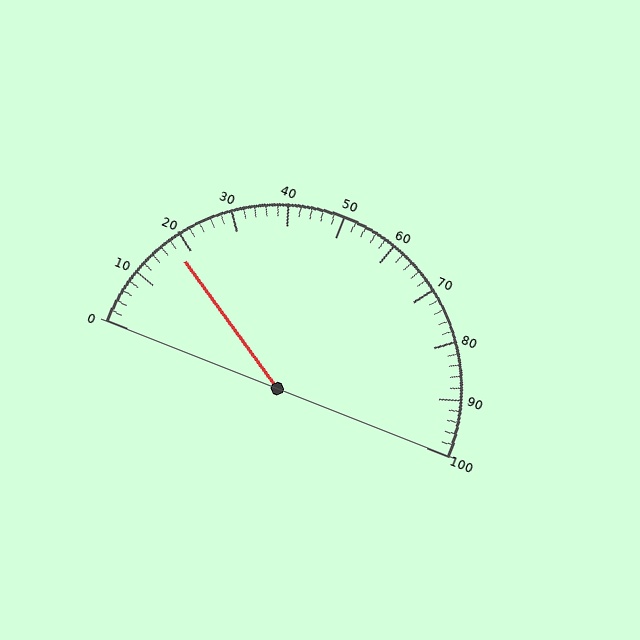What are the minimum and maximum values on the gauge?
The gauge ranges from 0 to 100.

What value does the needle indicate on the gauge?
The needle indicates approximately 18.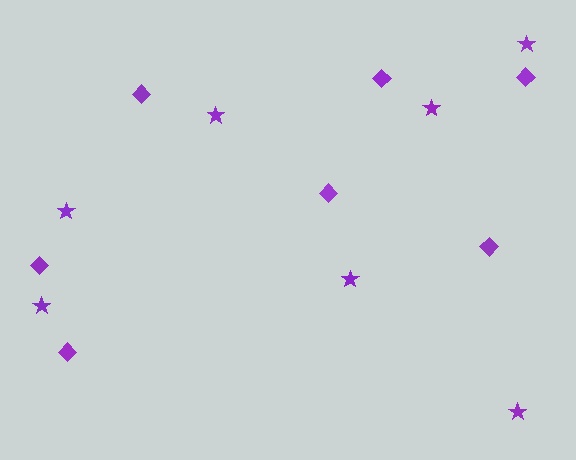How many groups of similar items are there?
There are 2 groups: one group of stars (7) and one group of diamonds (7).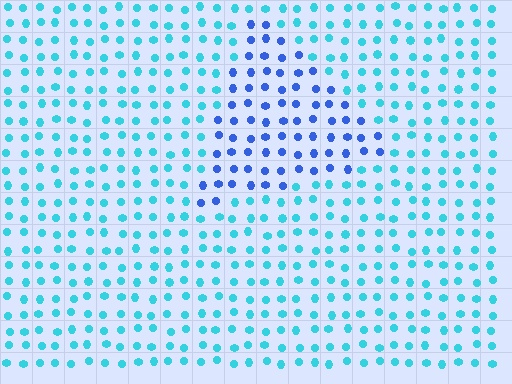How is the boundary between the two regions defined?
The boundary is defined purely by a slight shift in hue (about 40 degrees). Spacing, size, and orientation are identical on both sides.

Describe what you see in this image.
The image is filled with small cyan elements in a uniform arrangement. A triangle-shaped region is visible where the elements are tinted to a slightly different hue, forming a subtle color boundary.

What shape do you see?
I see a triangle.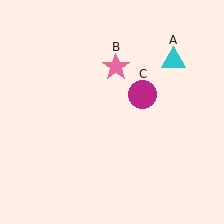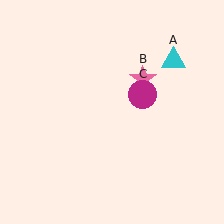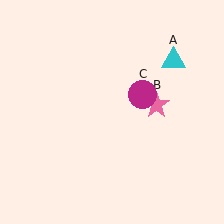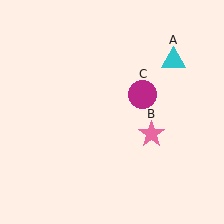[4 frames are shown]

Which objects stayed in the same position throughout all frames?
Cyan triangle (object A) and magenta circle (object C) remained stationary.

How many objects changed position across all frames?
1 object changed position: pink star (object B).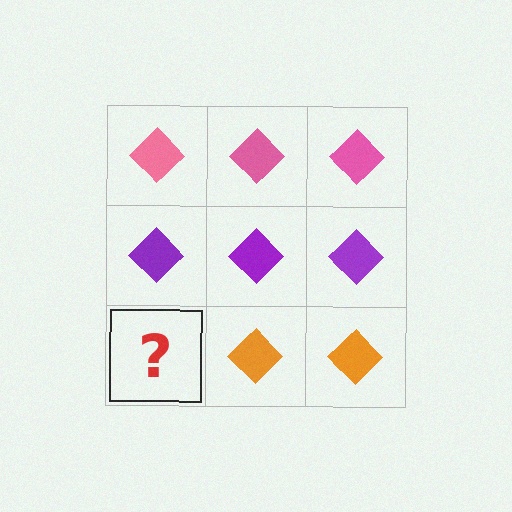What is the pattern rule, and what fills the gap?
The rule is that each row has a consistent color. The gap should be filled with an orange diamond.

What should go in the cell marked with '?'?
The missing cell should contain an orange diamond.